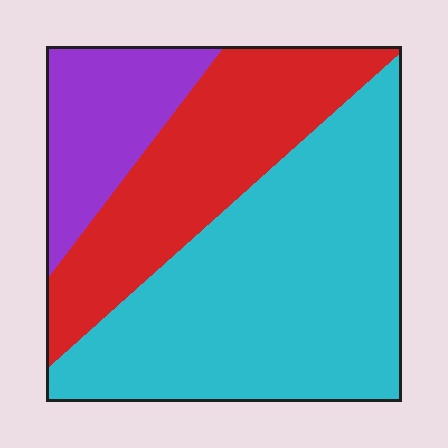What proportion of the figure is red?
Red covers around 30% of the figure.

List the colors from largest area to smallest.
From largest to smallest: cyan, red, purple.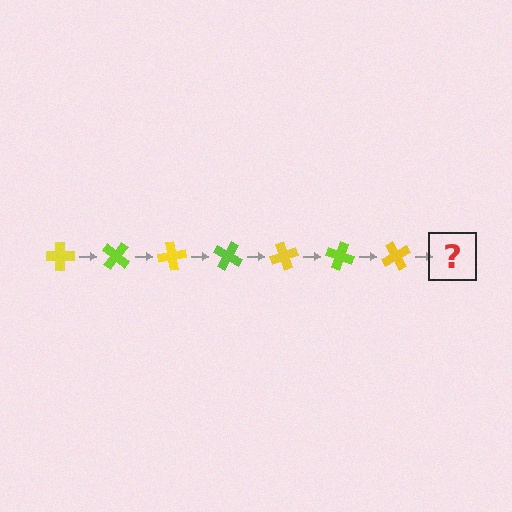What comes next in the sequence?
The next element should be a lime cross, rotated 280 degrees from the start.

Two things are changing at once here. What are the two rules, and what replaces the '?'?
The two rules are that it rotates 40 degrees each step and the color cycles through yellow and lime. The '?' should be a lime cross, rotated 280 degrees from the start.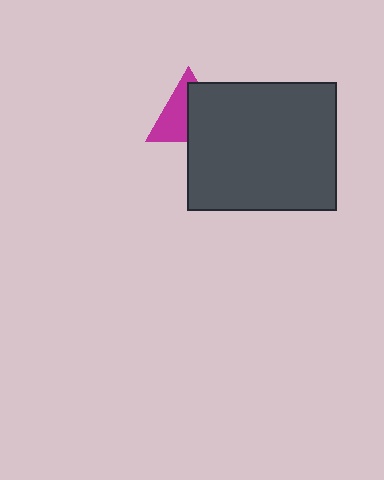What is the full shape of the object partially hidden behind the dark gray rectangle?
The partially hidden object is a magenta triangle.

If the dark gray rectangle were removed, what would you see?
You would see the complete magenta triangle.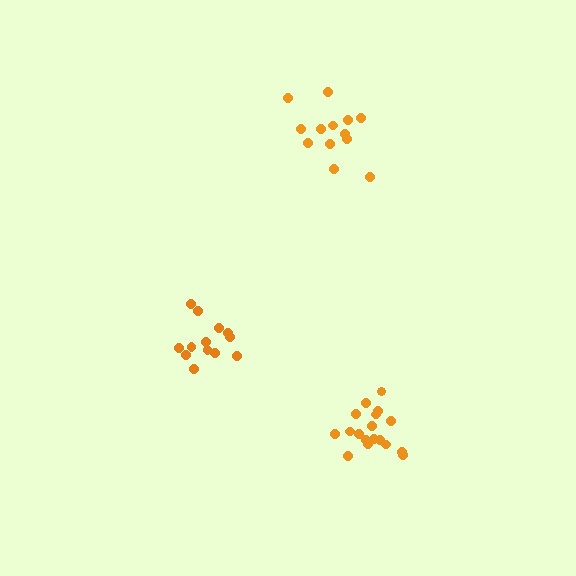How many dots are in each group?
Group 1: 18 dots, Group 2: 13 dots, Group 3: 13 dots (44 total).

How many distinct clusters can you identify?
There are 3 distinct clusters.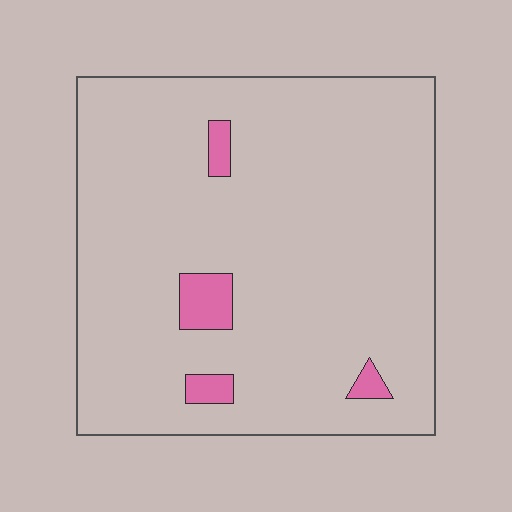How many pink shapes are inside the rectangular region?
4.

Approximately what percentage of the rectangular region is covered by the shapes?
Approximately 5%.